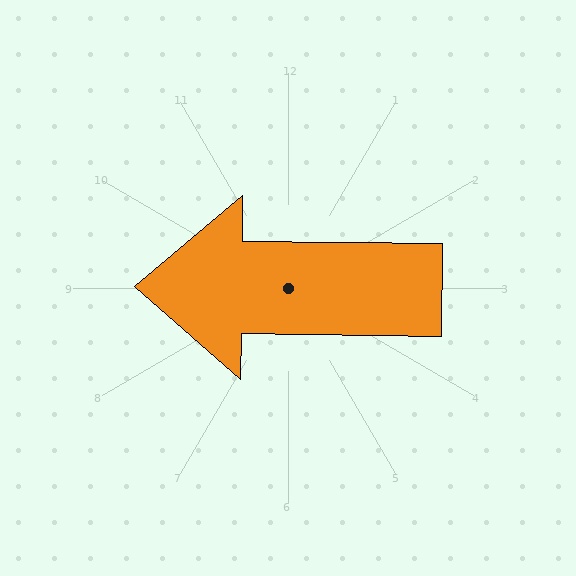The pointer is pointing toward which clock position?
Roughly 9 o'clock.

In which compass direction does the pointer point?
West.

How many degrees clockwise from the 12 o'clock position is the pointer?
Approximately 271 degrees.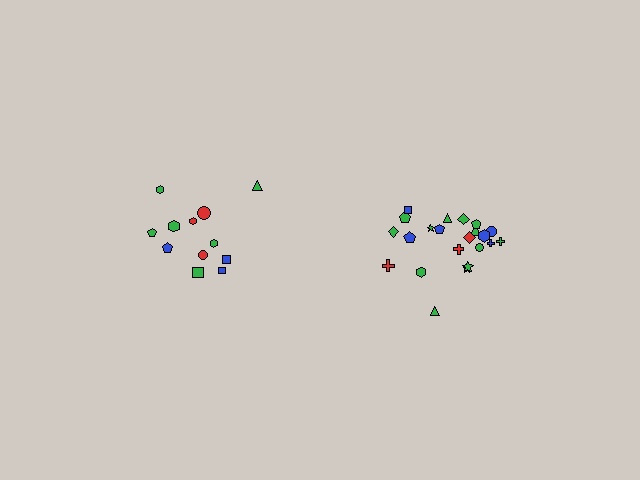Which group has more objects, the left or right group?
The right group.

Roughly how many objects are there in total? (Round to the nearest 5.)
Roughly 35 objects in total.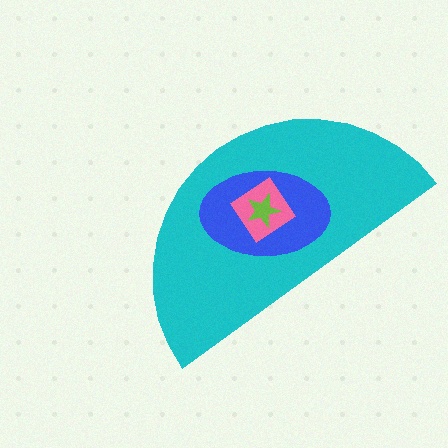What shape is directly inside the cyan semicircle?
The blue ellipse.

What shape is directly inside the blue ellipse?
The pink diamond.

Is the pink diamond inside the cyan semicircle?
Yes.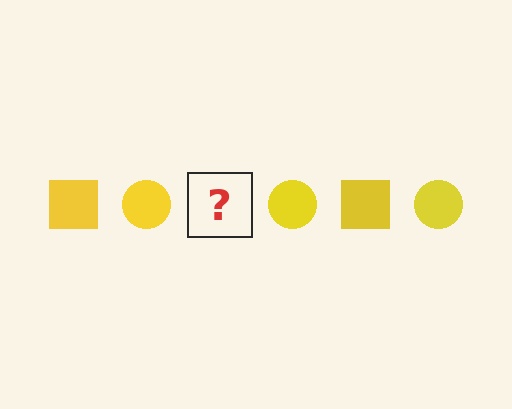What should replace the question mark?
The question mark should be replaced with a yellow square.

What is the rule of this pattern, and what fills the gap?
The rule is that the pattern cycles through square, circle shapes in yellow. The gap should be filled with a yellow square.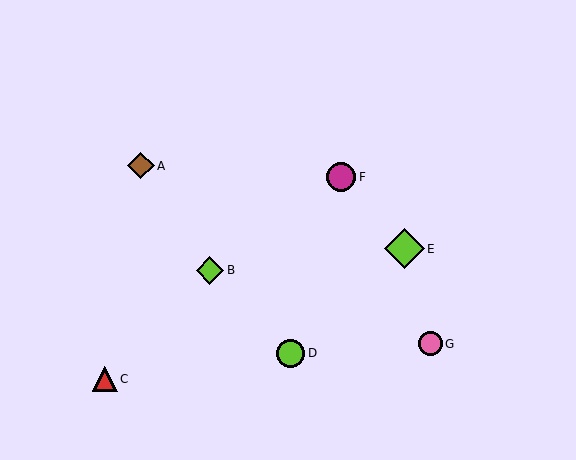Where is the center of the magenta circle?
The center of the magenta circle is at (341, 177).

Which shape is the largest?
The lime diamond (labeled E) is the largest.